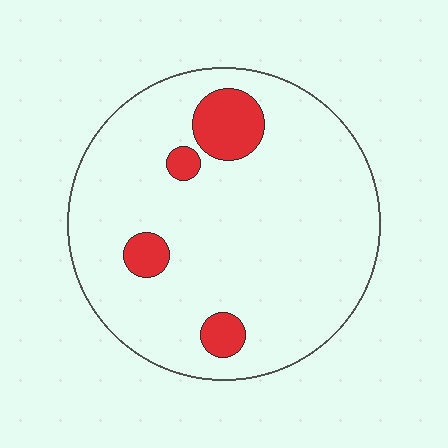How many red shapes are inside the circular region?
4.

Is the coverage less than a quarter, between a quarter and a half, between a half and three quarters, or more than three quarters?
Less than a quarter.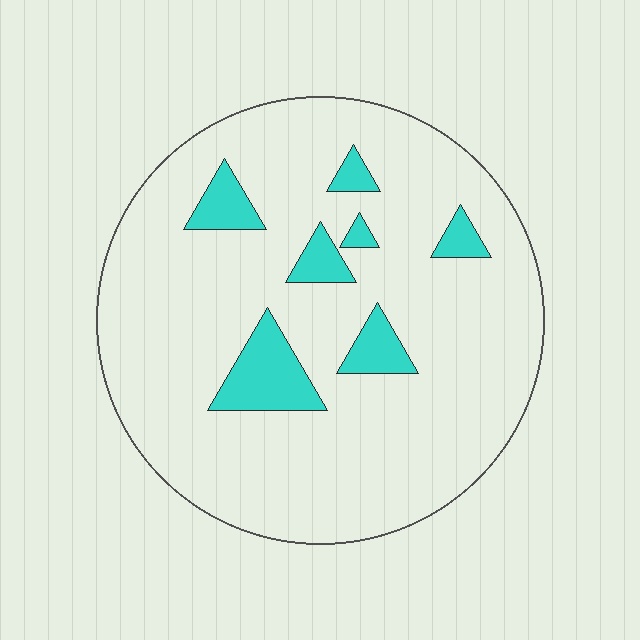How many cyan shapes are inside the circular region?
7.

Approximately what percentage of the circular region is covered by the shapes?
Approximately 10%.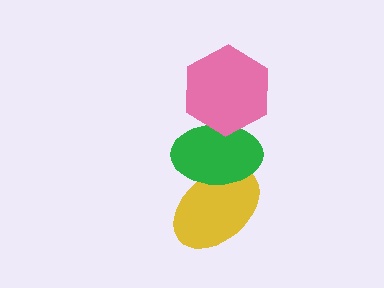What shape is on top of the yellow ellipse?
The green ellipse is on top of the yellow ellipse.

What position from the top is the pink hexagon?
The pink hexagon is 1st from the top.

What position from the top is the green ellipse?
The green ellipse is 2nd from the top.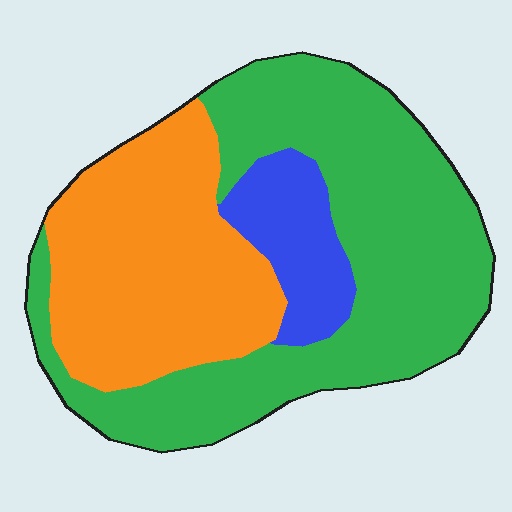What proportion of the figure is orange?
Orange takes up about one third (1/3) of the figure.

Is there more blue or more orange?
Orange.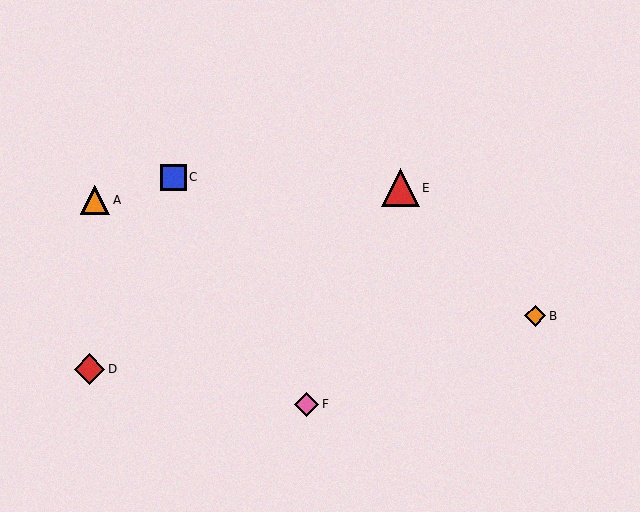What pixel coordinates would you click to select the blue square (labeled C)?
Click at (173, 177) to select the blue square C.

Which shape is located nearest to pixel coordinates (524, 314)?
The orange diamond (labeled B) at (535, 316) is nearest to that location.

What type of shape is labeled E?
Shape E is a red triangle.